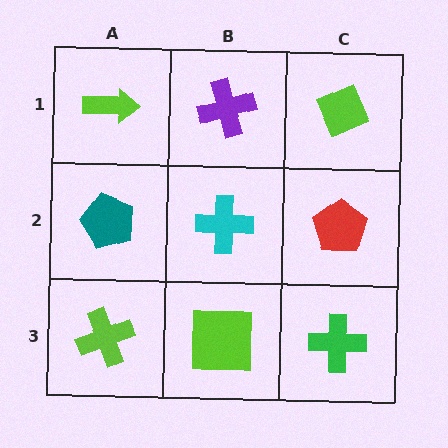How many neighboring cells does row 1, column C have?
2.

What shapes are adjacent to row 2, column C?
A lime diamond (row 1, column C), a green cross (row 3, column C), a cyan cross (row 2, column B).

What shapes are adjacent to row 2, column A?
A lime arrow (row 1, column A), a lime cross (row 3, column A), a cyan cross (row 2, column B).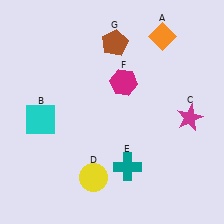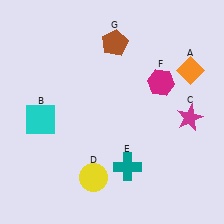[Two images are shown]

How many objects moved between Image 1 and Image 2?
2 objects moved between the two images.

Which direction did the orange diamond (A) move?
The orange diamond (A) moved down.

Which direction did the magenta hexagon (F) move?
The magenta hexagon (F) moved right.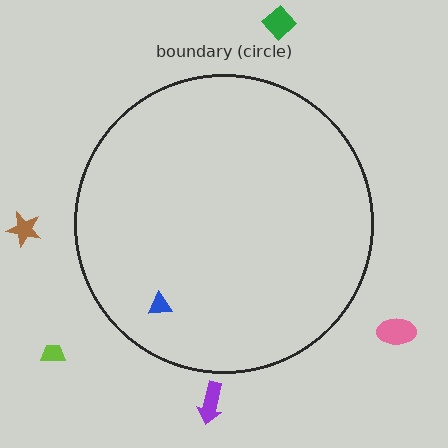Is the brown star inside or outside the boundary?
Outside.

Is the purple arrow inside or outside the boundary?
Outside.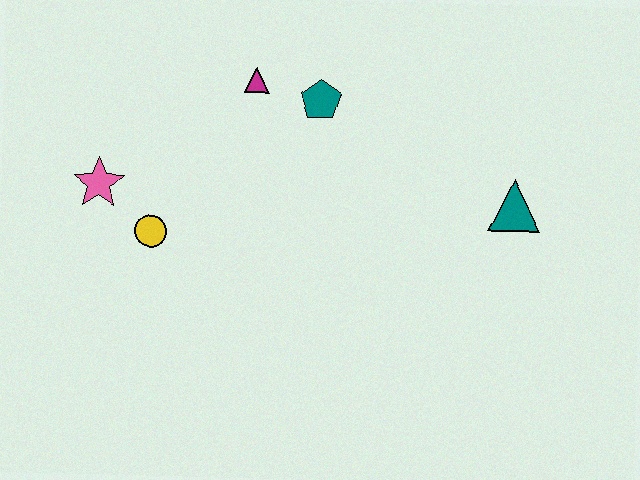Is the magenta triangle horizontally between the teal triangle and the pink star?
Yes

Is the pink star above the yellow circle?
Yes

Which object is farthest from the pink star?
The teal triangle is farthest from the pink star.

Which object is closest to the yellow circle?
The pink star is closest to the yellow circle.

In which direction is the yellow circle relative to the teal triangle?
The yellow circle is to the left of the teal triangle.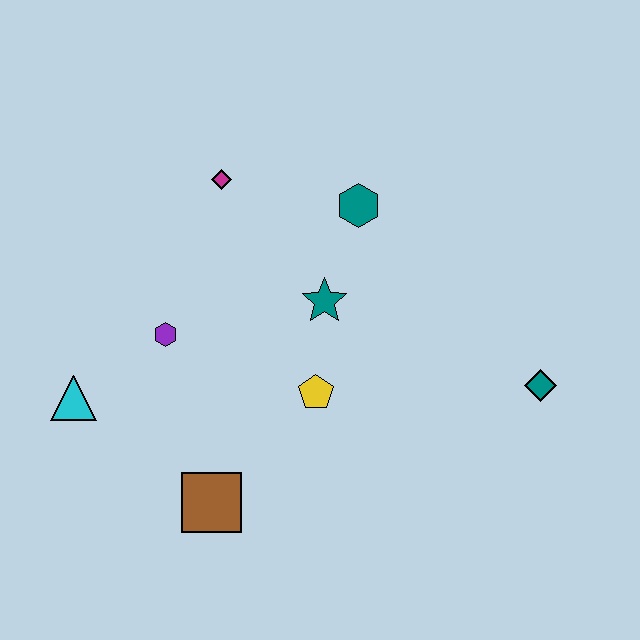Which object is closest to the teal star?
The yellow pentagon is closest to the teal star.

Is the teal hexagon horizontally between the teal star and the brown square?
No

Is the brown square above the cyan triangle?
No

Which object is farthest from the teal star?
The cyan triangle is farthest from the teal star.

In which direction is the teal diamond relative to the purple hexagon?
The teal diamond is to the right of the purple hexagon.